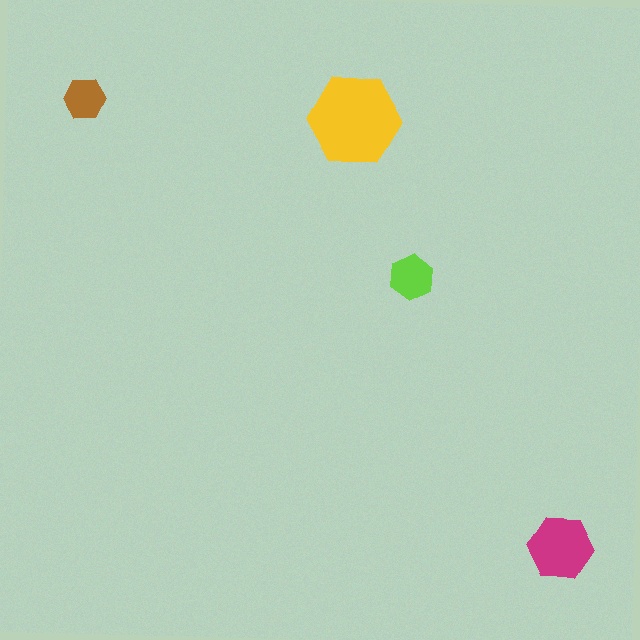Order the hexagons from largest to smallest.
the yellow one, the magenta one, the lime one, the brown one.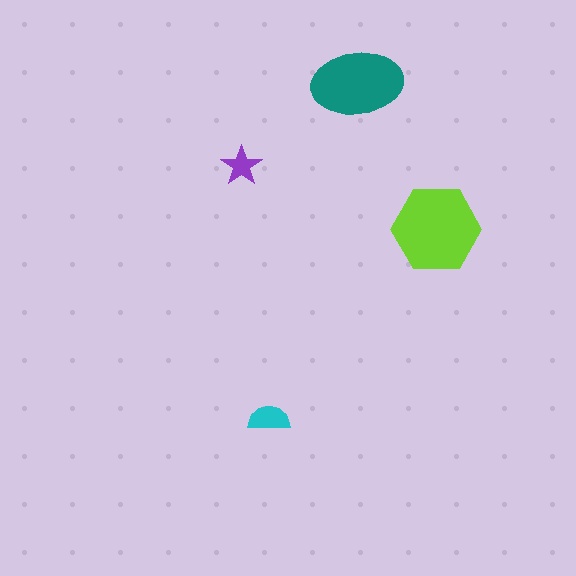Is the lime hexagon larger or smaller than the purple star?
Larger.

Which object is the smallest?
The purple star.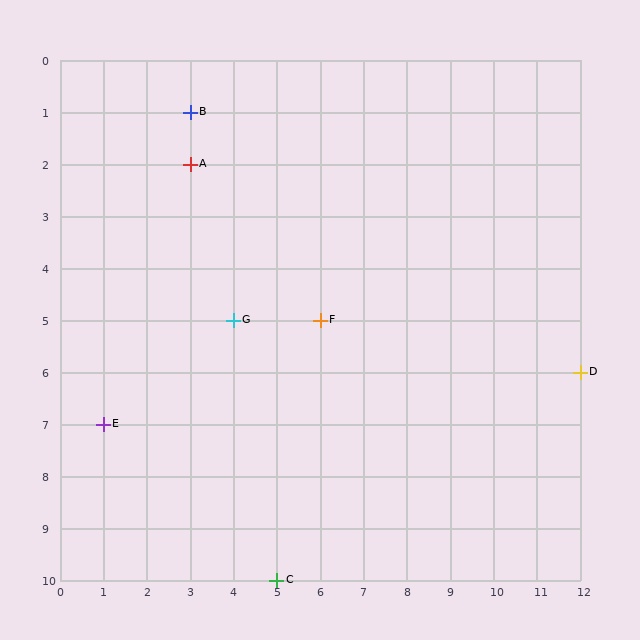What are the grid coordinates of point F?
Point F is at grid coordinates (6, 5).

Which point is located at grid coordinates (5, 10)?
Point C is at (5, 10).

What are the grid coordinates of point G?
Point G is at grid coordinates (4, 5).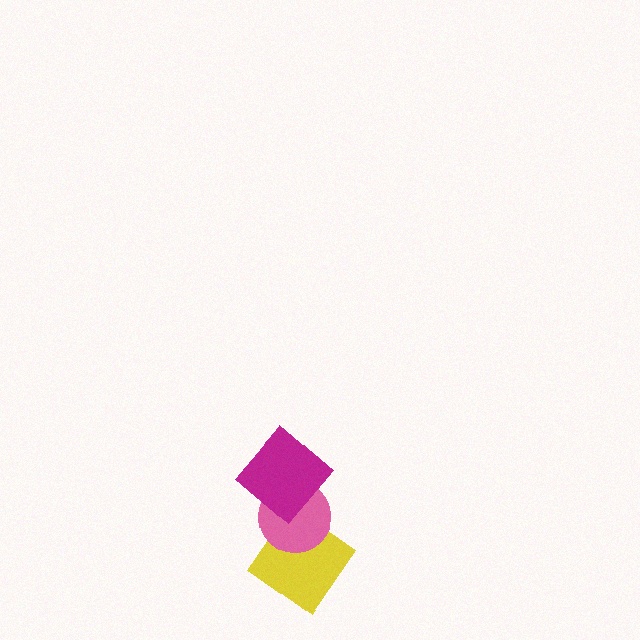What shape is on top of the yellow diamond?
The pink circle is on top of the yellow diamond.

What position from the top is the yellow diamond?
The yellow diamond is 3rd from the top.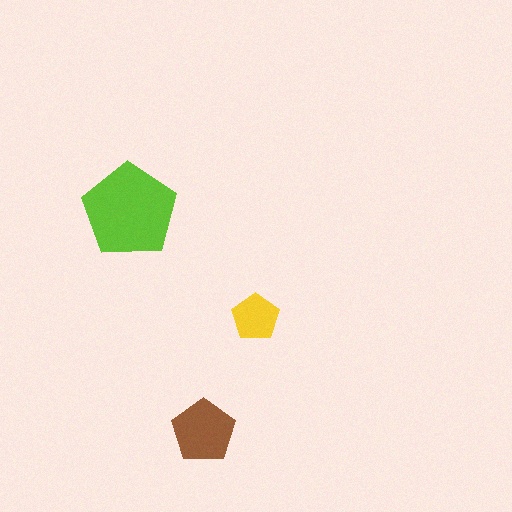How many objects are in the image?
There are 3 objects in the image.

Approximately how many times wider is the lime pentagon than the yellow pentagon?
About 2 times wider.